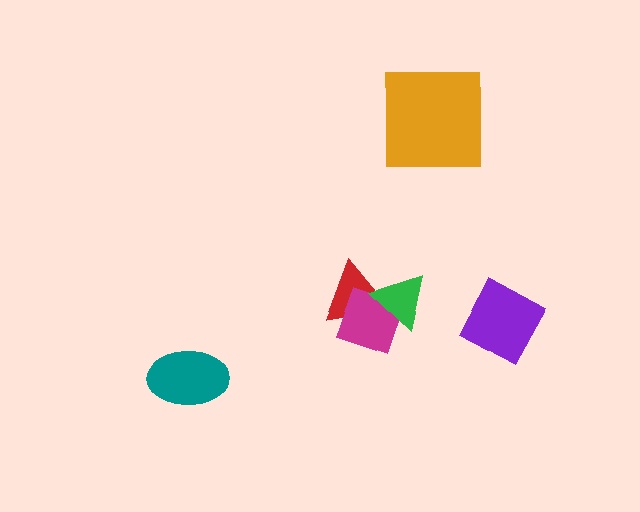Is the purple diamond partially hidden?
No, no other shape covers it.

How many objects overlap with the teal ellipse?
0 objects overlap with the teal ellipse.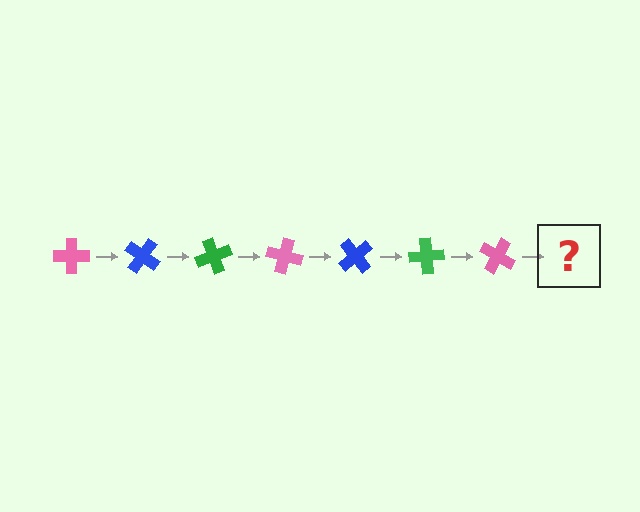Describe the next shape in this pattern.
It should be a blue cross, rotated 245 degrees from the start.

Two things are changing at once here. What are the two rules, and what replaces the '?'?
The two rules are that it rotates 35 degrees each step and the color cycles through pink, blue, and green. The '?' should be a blue cross, rotated 245 degrees from the start.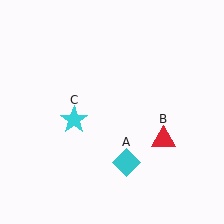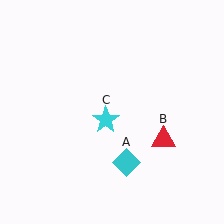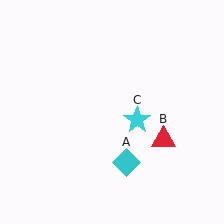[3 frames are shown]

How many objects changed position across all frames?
1 object changed position: cyan star (object C).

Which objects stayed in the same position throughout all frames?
Cyan diamond (object A) and red triangle (object B) remained stationary.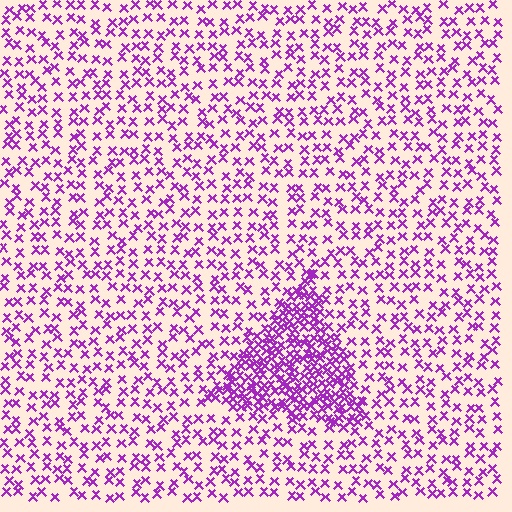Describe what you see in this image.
The image contains small purple elements arranged at two different densities. A triangle-shaped region is visible where the elements are more densely packed than the surrounding area.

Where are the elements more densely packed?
The elements are more densely packed inside the triangle boundary.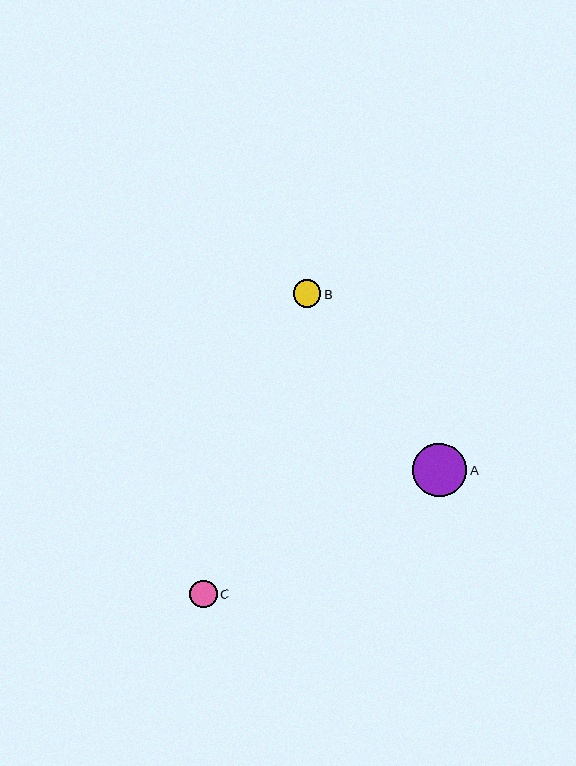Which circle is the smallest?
Circle C is the smallest with a size of approximately 27 pixels.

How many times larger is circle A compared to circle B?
Circle A is approximately 1.9 times the size of circle B.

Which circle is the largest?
Circle A is the largest with a size of approximately 54 pixels.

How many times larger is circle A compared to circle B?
Circle A is approximately 1.9 times the size of circle B.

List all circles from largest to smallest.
From largest to smallest: A, B, C.